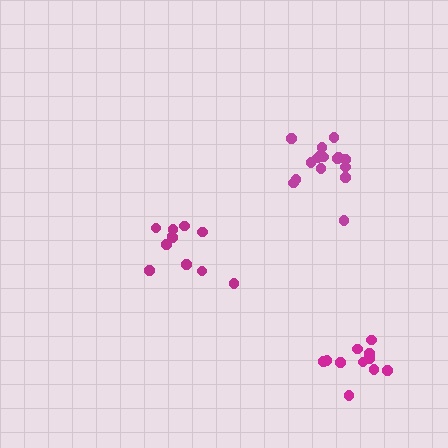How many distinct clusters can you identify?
There are 3 distinct clusters.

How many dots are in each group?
Group 1: 11 dots, Group 2: 11 dots, Group 3: 16 dots (38 total).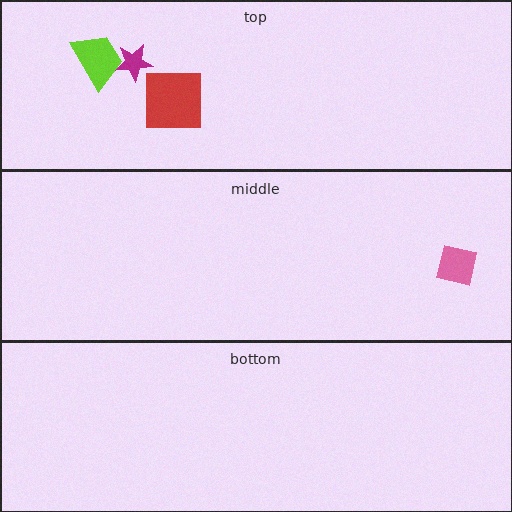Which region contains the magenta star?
The top region.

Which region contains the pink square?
The middle region.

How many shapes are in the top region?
3.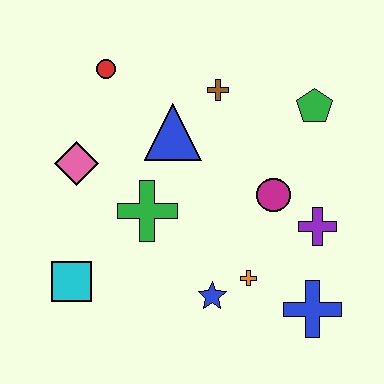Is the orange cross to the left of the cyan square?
No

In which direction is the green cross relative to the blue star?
The green cross is above the blue star.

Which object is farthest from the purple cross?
The red circle is farthest from the purple cross.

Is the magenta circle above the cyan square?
Yes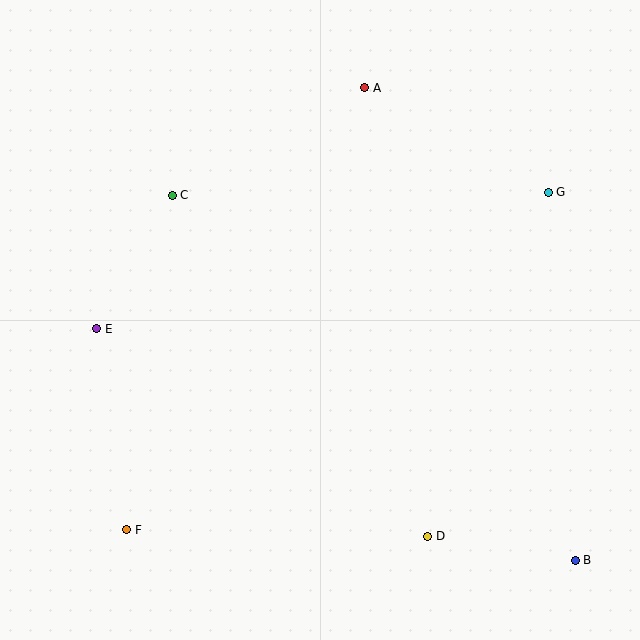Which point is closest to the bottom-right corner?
Point B is closest to the bottom-right corner.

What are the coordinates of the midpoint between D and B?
The midpoint between D and B is at (502, 548).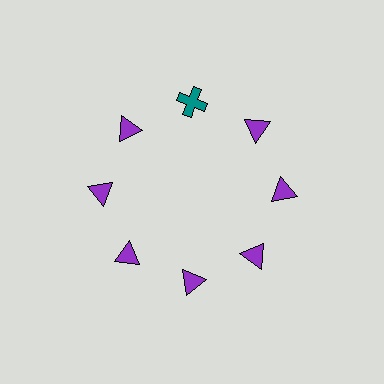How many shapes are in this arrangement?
There are 8 shapes arranged in a ring pattern.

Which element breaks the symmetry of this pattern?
The teal cross at roughly the 12 o'clock position breaks the symmetry. All other shapes are purple triangles.